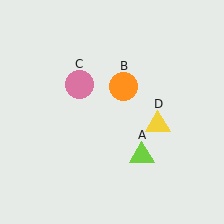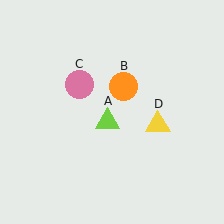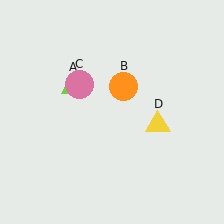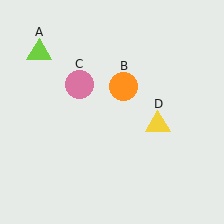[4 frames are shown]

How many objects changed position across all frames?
1 object changed position: lime triangle (object A).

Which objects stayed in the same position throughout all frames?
Orange circle (object B) and pink circle (object C) and yellow triangle (object D) remained stationary.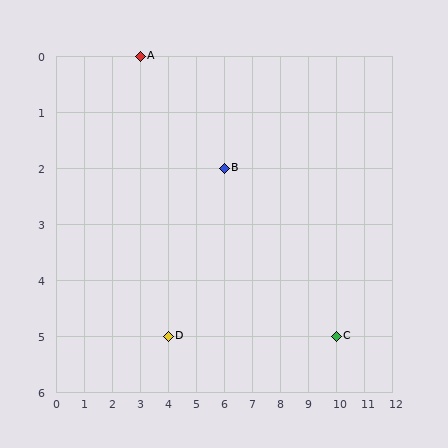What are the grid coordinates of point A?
Point A is at grid coordinates (3, 0).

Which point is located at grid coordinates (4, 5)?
Point D is at (4, 5).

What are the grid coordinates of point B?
Point B is at grid coordinates (6, 2).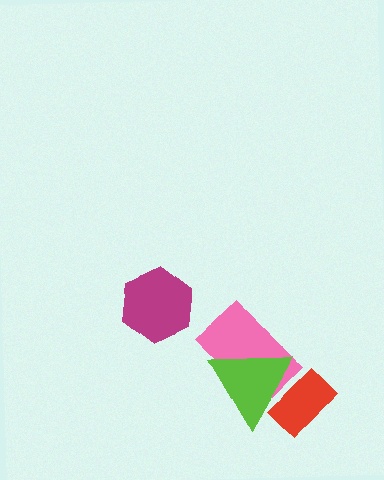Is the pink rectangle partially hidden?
Yes, it is partially covered by another shape.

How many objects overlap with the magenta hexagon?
0 objects overlap with the magenta hexagon.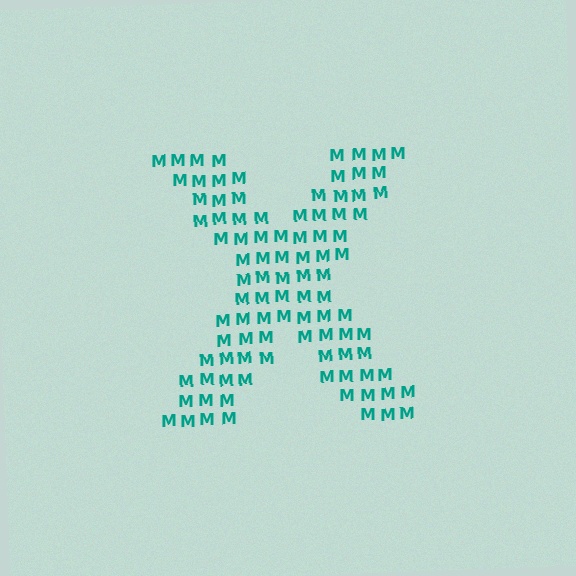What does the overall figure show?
The overall figure shows the letter X.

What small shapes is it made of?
It is made of small letter M's.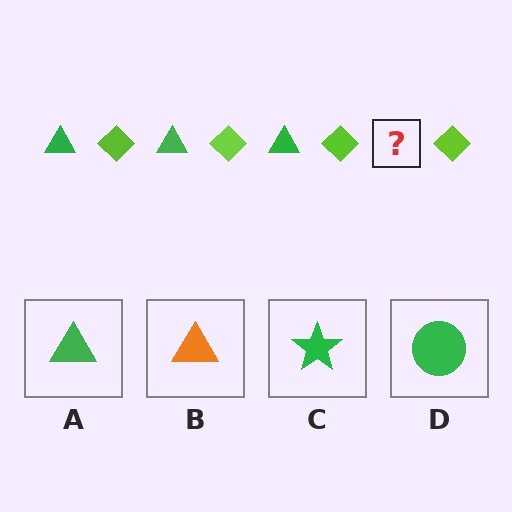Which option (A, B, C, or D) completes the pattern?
A.